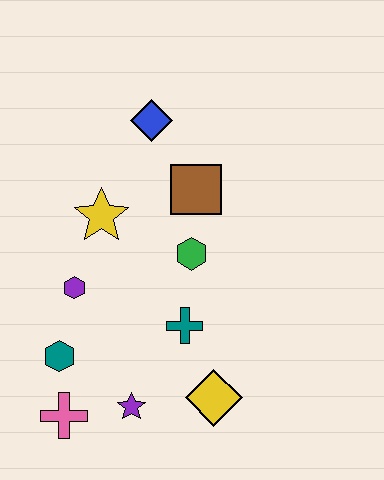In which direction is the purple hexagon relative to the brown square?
The purple hexagon is to the left of the brown square.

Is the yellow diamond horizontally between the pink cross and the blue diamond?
No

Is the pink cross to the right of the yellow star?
No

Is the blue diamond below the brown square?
No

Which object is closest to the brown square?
The green hexagon is closest to the brown square.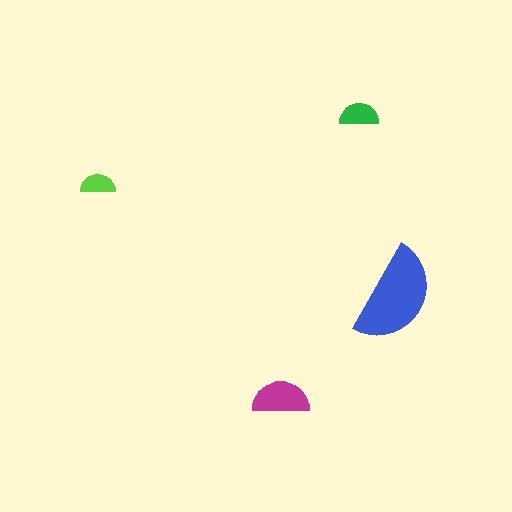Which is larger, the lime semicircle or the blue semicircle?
The blue one.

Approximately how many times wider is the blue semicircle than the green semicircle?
About 2.5 times wider.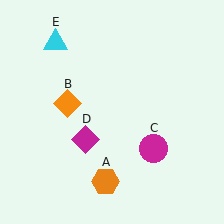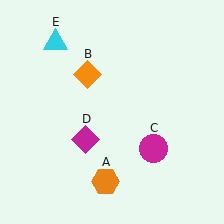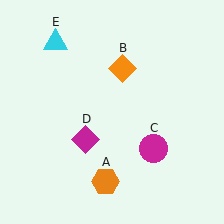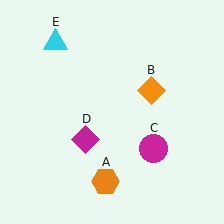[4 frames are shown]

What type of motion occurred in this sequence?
The orange diamond (object B) rotated clockwise around the center of the scene.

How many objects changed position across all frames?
1 object changed position: orange diamond (object B).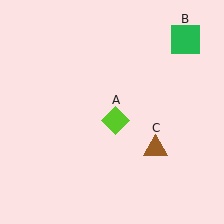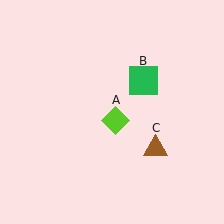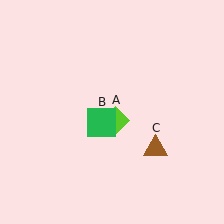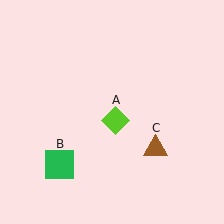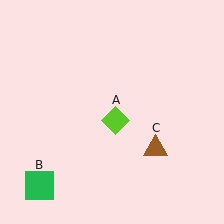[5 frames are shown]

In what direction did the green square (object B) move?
The green square (object B) moved down and to the left.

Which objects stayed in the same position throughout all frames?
Lime diamond (object A) and brown triangle (object C) remained stationary.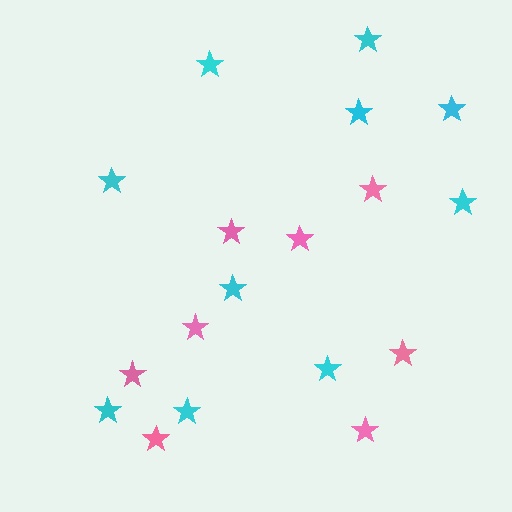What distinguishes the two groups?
There are 2 groups: one group of pink stars (8) and one group of cyan stars (10).